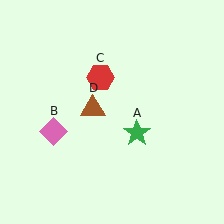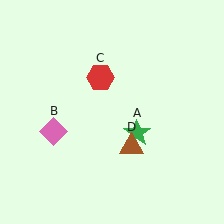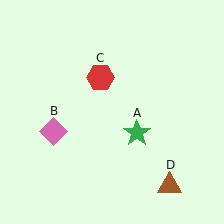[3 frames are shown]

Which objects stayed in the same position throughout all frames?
Green star (object A) and pink diamond (object B) and red hexagon (object C) remained stationary.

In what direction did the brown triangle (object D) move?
The brown triangle (object D) moved down and to the right.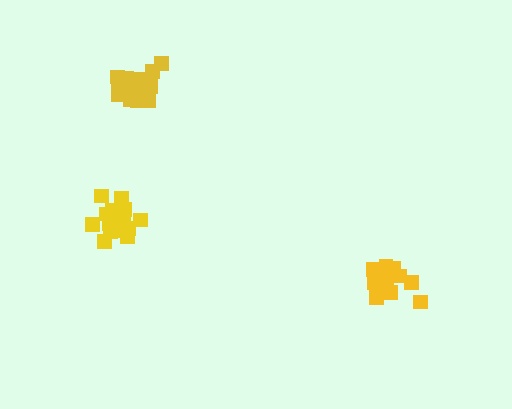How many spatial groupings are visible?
There are 3 spatial groupings.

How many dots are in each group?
Group 1: 20 dots, Group 2: 19 dots, Group 3: 19 dots (58 total).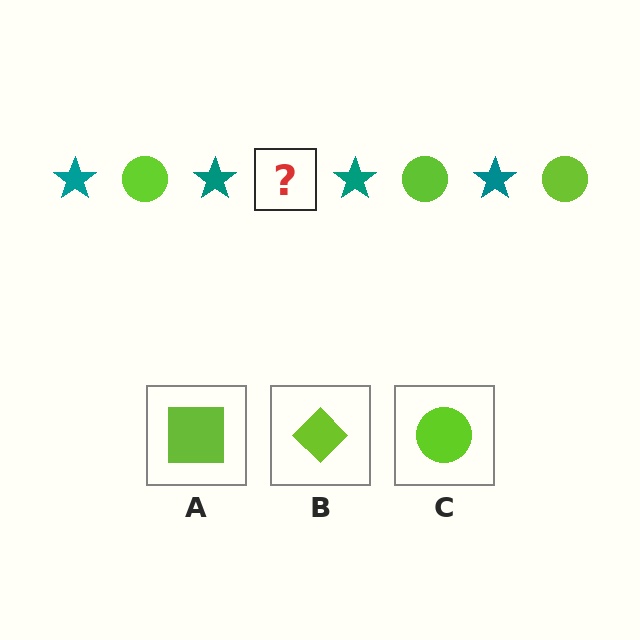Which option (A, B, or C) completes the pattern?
C.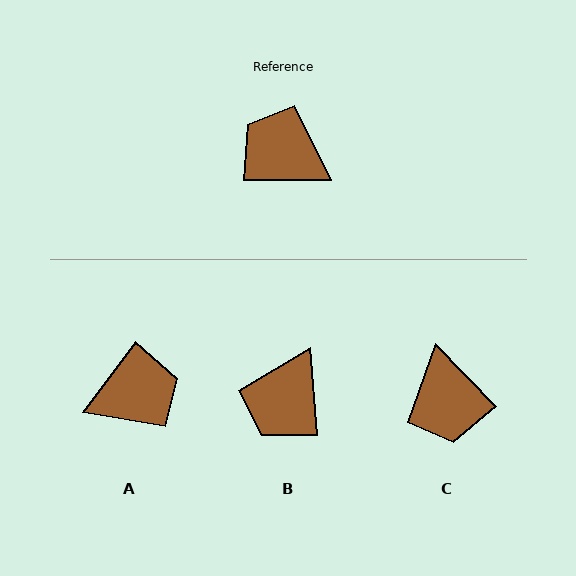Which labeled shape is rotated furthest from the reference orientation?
C, about 134 degrees away.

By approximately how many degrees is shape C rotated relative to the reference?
Approximately 134 degrees counter-clockwise.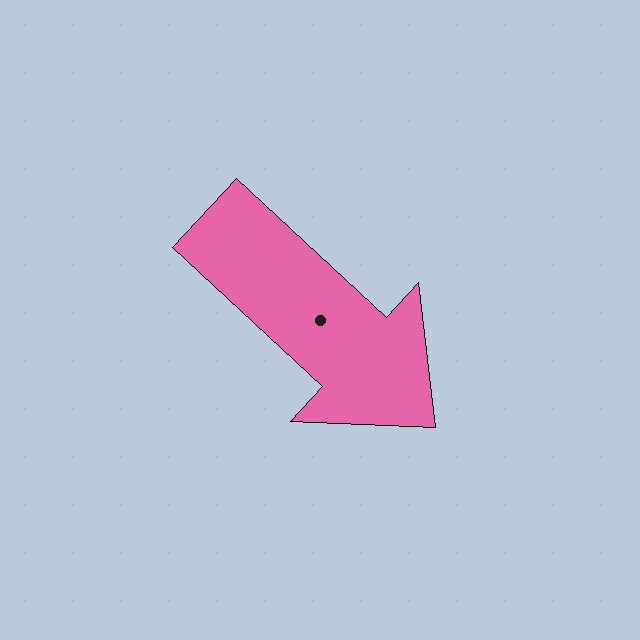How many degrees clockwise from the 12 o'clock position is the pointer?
Approximately 133 degrees.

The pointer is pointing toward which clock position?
Roughly 4 o'clock.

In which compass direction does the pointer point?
Southeast.